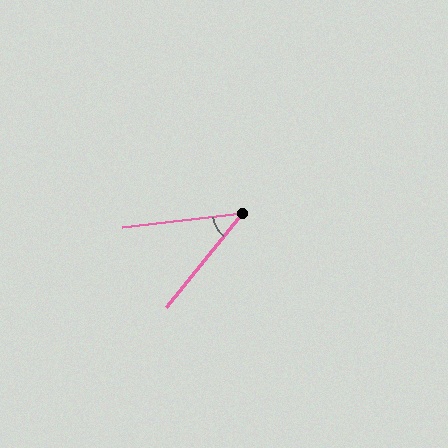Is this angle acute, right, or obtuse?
It is acute.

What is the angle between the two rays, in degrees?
Approximately 44 degrees.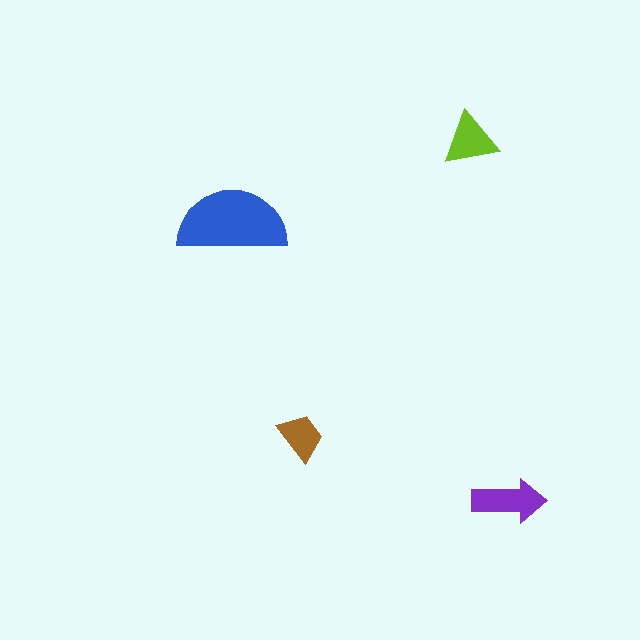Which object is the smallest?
The brown trapezoid.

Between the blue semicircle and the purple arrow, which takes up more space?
The blue semicircle.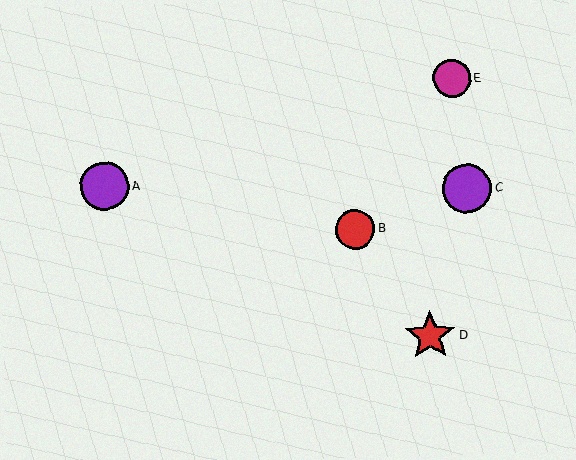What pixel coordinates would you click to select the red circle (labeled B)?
Click at (355, 229) to select the red circle B.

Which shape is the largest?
The red star (labeled D) is the largest.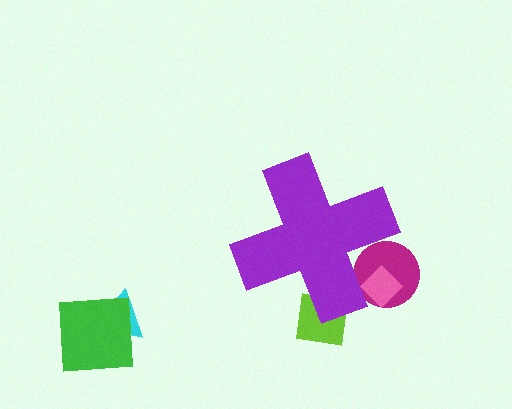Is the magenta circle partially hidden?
Yes, the magenta circle is partially hidden behind the purple cross.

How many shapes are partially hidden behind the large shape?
3 shapes are partially hidden.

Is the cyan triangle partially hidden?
No, the cyan triangle is fully visible.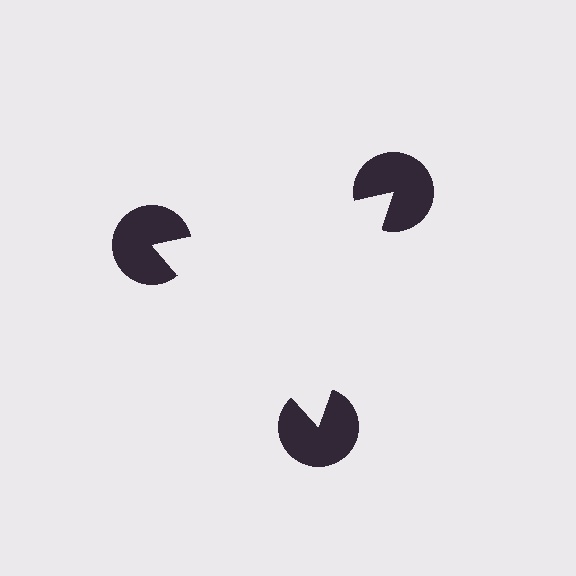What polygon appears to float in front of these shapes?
An illusory triangle — its edges are inferred from the aligned wedge cuts in the pac-man discs, not physically drawn.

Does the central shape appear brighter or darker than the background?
It typically appears slightly brighter than the background, even though no actual brightness change is drawn.